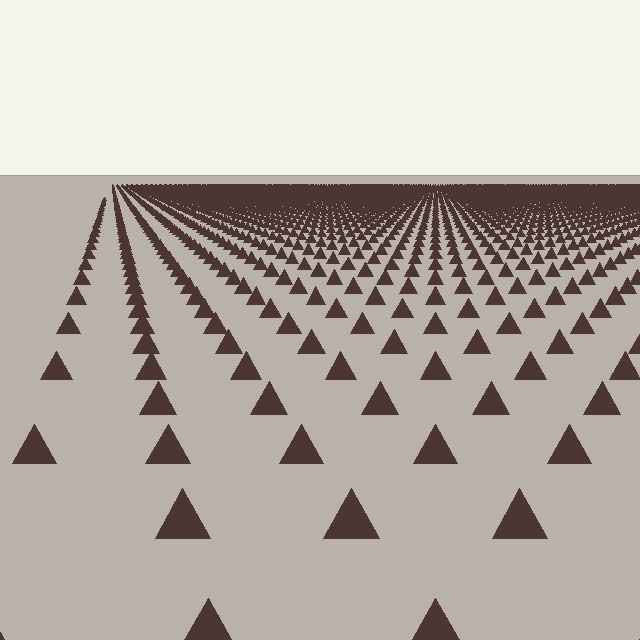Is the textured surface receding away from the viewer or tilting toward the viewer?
The surface is receding away from the viewer. Texture elements get smaller and denser toward the top.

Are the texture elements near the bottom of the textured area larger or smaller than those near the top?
Larger. Near the bottom, elements are closer to the viewer and appear at a bigger on-screen size.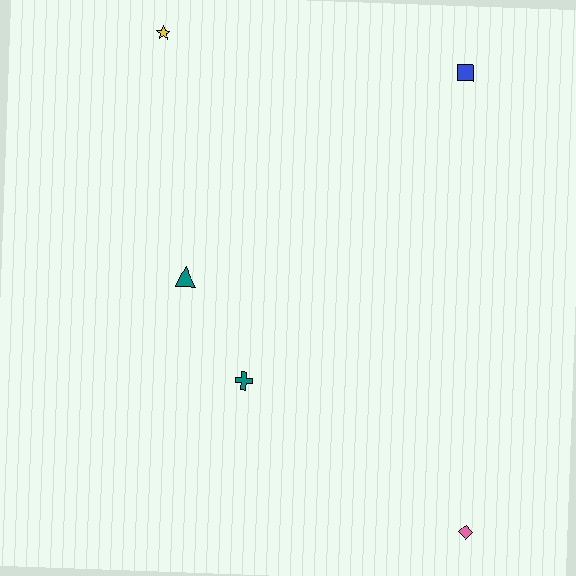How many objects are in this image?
There are 5 objects.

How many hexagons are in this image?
There are no hexagons.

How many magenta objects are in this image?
There are no magenta objects.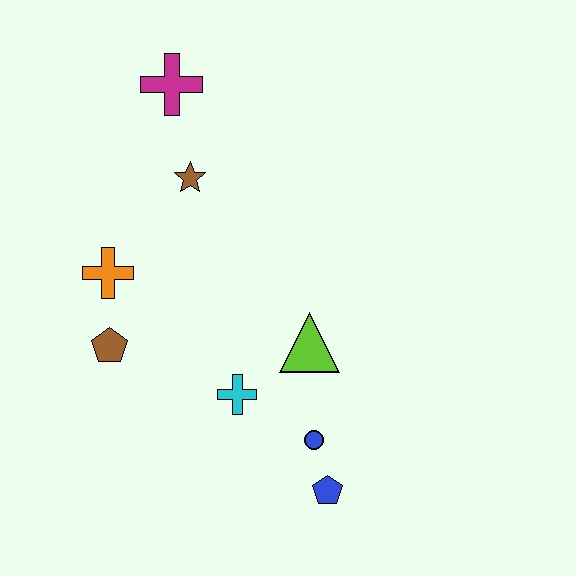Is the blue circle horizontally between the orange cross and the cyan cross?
No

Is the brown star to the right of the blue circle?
No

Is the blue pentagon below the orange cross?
Yes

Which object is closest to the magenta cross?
The brown star is closest to the magenta cross.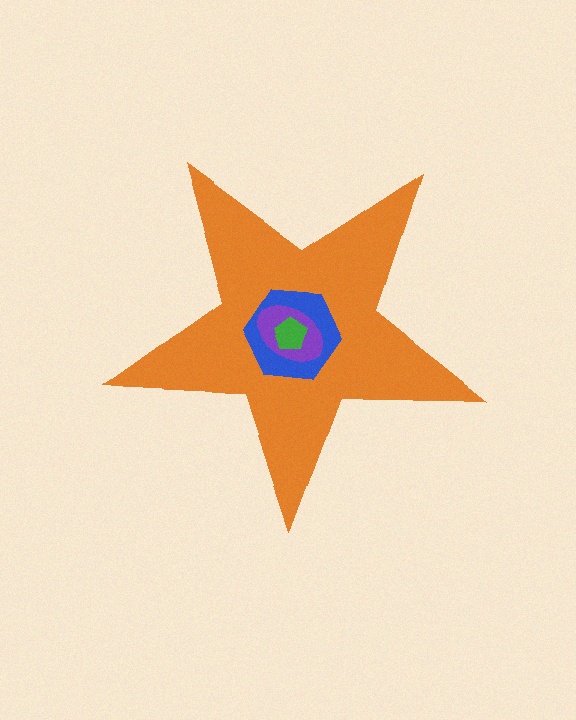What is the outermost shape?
The orange star.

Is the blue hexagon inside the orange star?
Yes.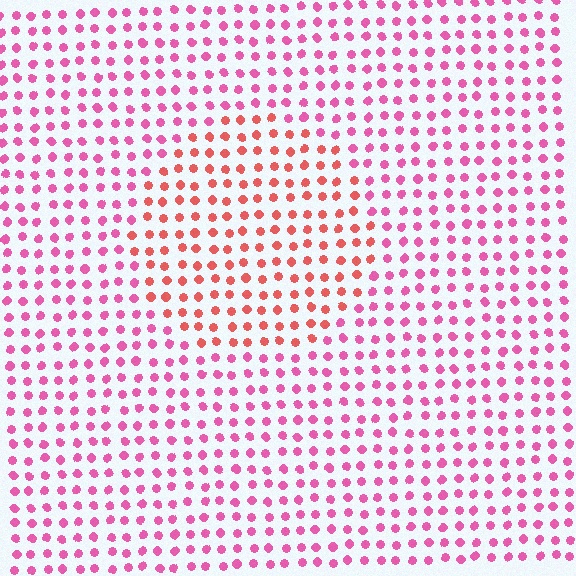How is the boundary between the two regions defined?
The boundary is defined purely by a slight shift in hue (about 35 degrees). Spacing, size, and orientation are identical on both sides.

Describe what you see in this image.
The image is filled with small pink elements in a uniform arrangement. A circle-shaped region is visible where the elements are tinted to a slightly different hue, forming a subtle color boundary.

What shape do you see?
I see a circle.